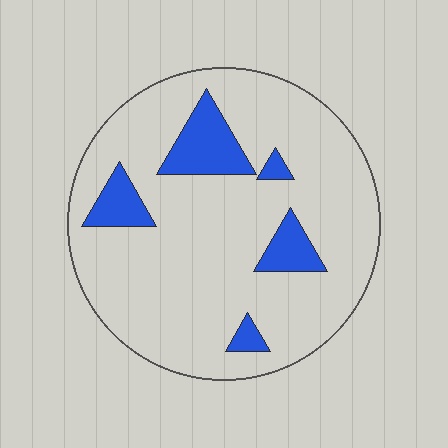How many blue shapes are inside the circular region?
5.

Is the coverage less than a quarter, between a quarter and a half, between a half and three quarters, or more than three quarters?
Less than a quarter.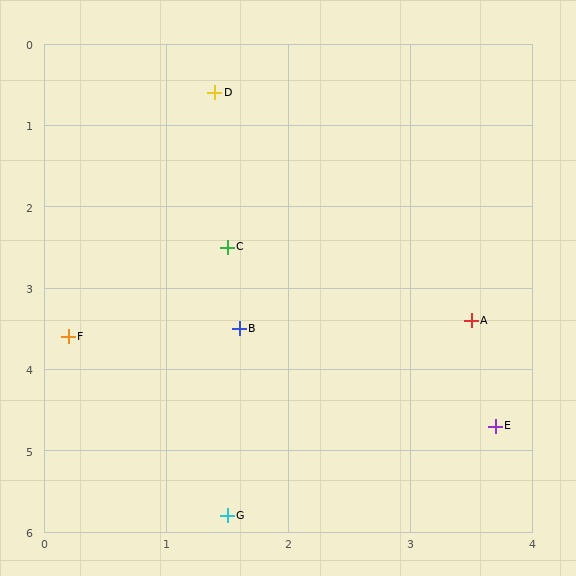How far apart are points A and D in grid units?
Points A and D are about 3.5 grid units apart.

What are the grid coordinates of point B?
Point B is at approximately (1.6, 3.5).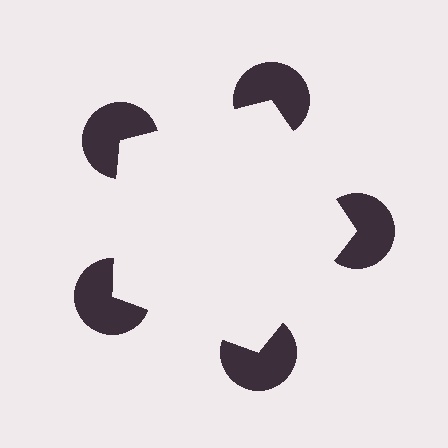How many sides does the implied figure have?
5 sides.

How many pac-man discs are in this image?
There are 5 — one at each vertex of the illusory pentagon.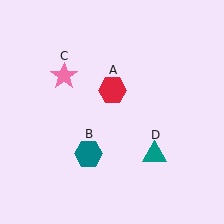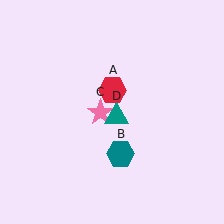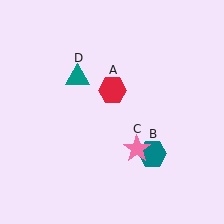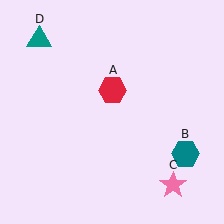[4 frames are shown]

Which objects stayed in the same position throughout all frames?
Red hexagon (object A) remained stationary.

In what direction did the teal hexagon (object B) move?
The teal hexagon (object B) moved right.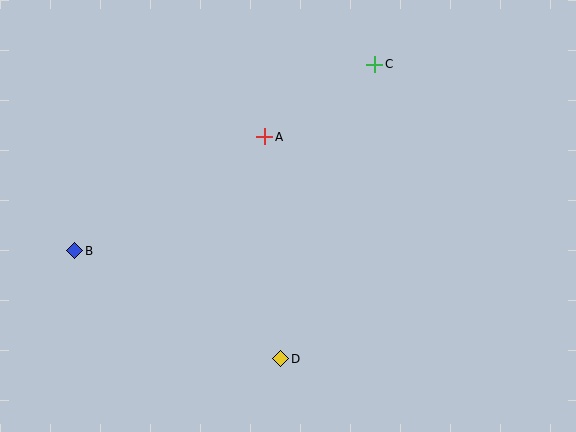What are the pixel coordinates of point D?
Point D is at (281, 359).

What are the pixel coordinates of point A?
Point A is at (265, 137).